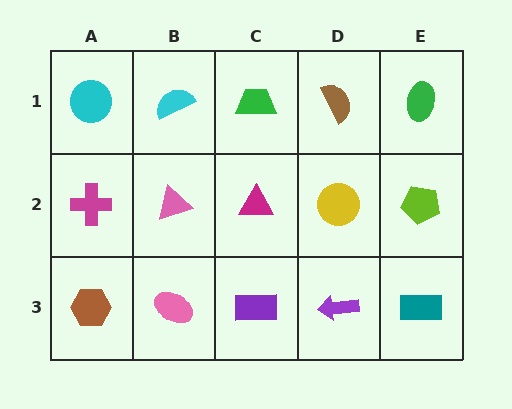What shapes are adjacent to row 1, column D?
A yellow circle (row 2, column D), a green trapezoid (row 1, column C), a green ellipse (row 1, column E).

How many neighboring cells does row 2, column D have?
4.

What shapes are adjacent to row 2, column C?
A green trapezoid (row 1, column C), a purple rectangle (row 3, column C), a pink triangle (row 2, column B), a yellow circle (row 2, column D).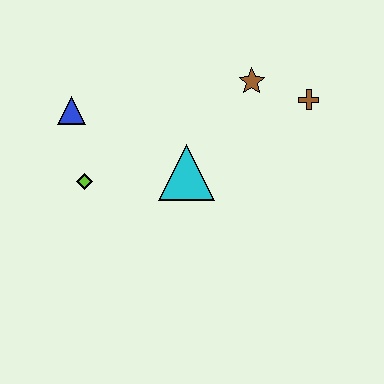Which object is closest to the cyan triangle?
The lime diamond is closest to the cyan triangle.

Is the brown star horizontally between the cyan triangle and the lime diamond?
No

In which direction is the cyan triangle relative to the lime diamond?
The cyan triangle is to the right of the lime diamond.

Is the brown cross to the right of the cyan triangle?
Yes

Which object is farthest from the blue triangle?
The brown cross is farthest from the blue triangle.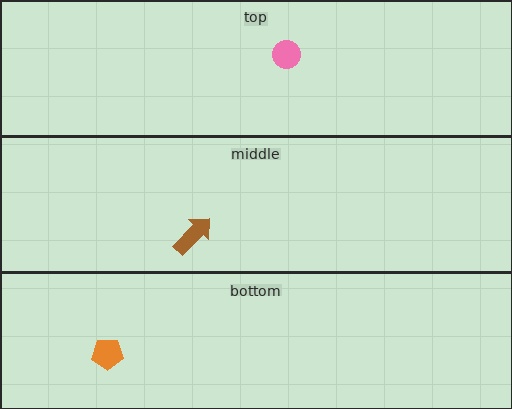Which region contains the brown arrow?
The middle region.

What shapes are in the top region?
The pink circle.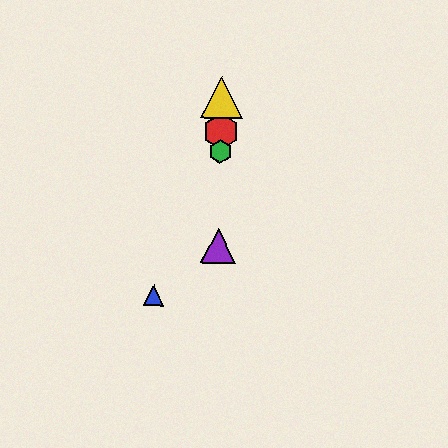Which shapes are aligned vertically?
The red hexagon, the green hexagon, the yellow triangle, the purple triangle are aligned vertically.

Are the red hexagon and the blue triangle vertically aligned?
No, the red hexagon is at x≈221 and the blue triangle is at x≈154.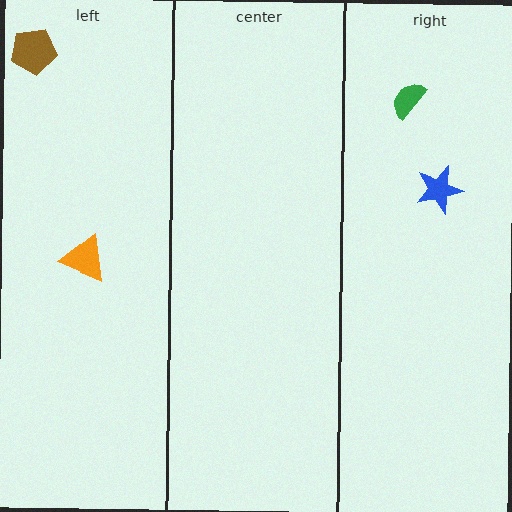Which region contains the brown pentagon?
The left region.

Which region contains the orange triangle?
The left region.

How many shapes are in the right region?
2.